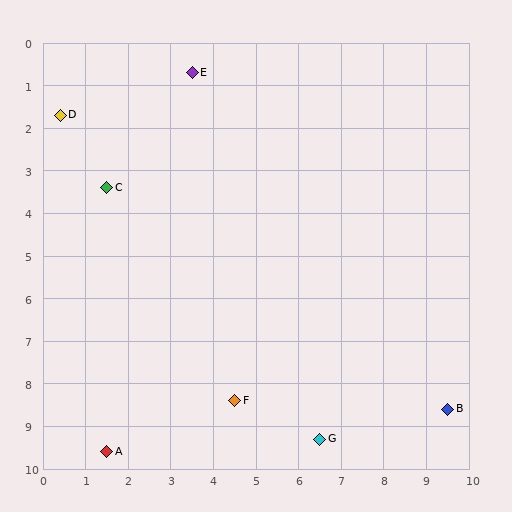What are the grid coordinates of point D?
Point D is at approximately (0.4, 1.7).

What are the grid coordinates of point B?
Point B is at approximately (9.5, 8.6).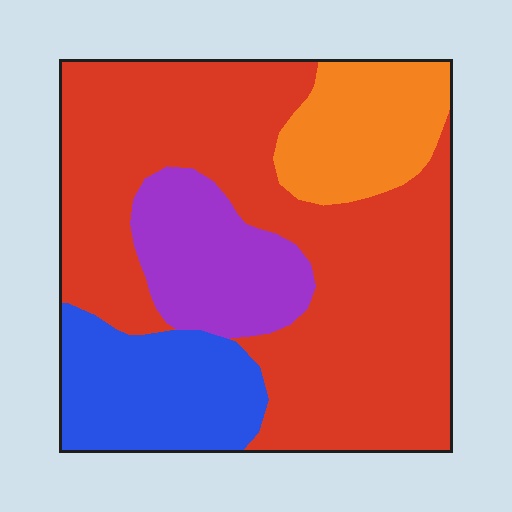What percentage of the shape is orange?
Orange takes up about one eighth (1/8) of the shape.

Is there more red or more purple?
Red.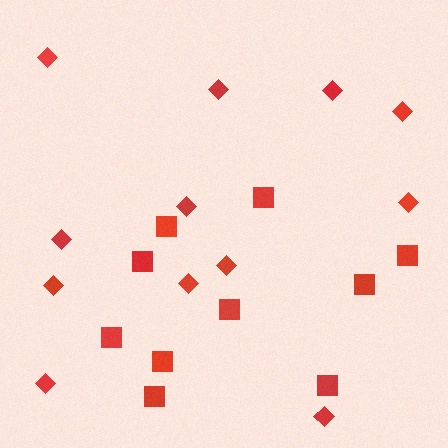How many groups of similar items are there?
There are 2 groups: one group of squares (10) and one group of diamonds (12).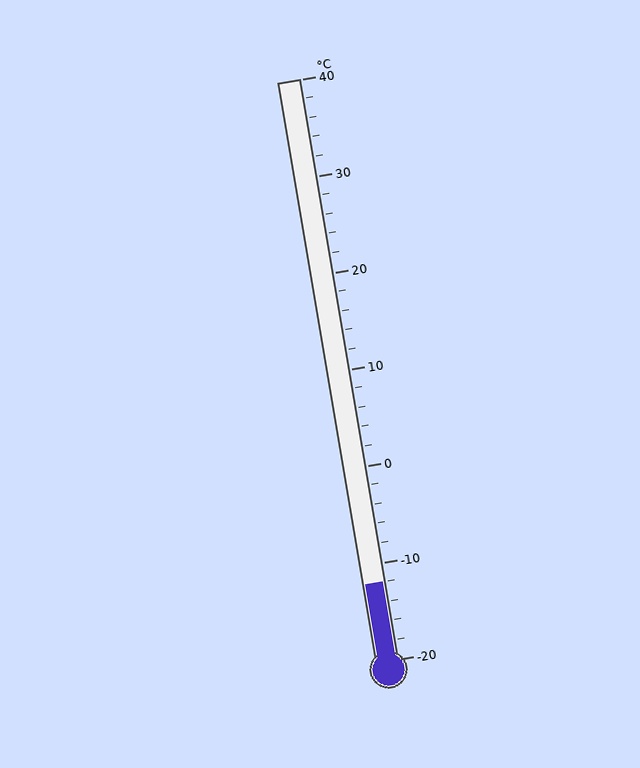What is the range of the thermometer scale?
The thermometer scale ranges from -20°C to 40°C.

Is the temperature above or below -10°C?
The temperature is below -10°C.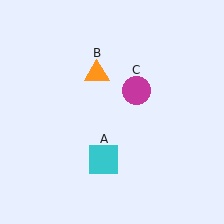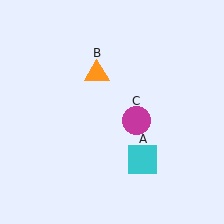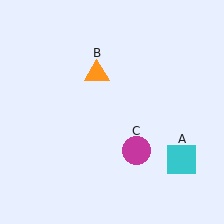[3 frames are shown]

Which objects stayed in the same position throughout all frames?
Orange triangle (object B) remained stationary.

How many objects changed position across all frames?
2 objects changed position: cyan square (object A), magenta circle (object C).